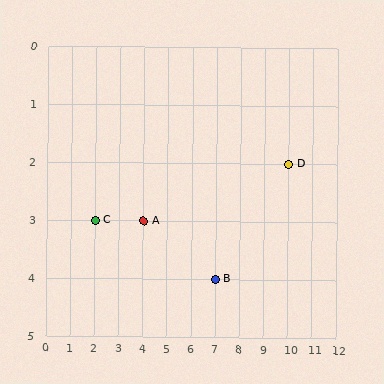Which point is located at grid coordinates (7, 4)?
Point B is at (7, 4).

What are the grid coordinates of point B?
Point B is at grid coordinates (7, 4).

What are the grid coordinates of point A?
Point A is at grid coordinates (4, 3).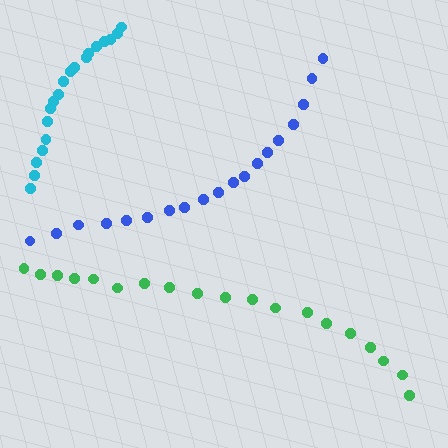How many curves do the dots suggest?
There are 3 distinct paths.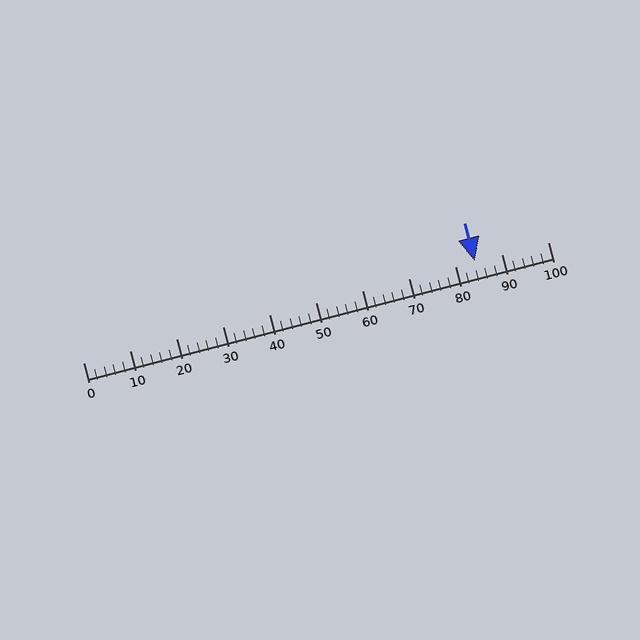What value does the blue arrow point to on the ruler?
The blue arrow points to approximately 84.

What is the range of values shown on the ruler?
The ruler shows values from 0 to 100.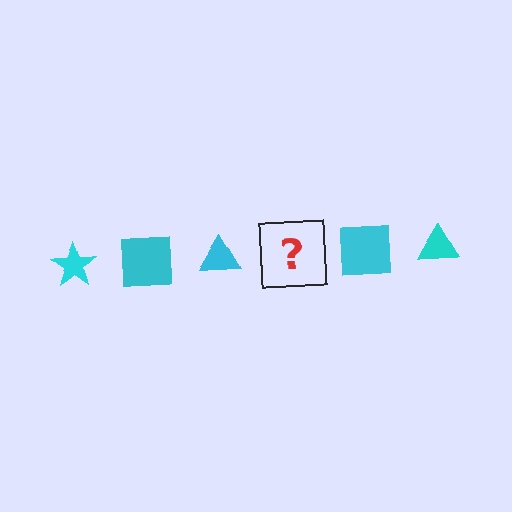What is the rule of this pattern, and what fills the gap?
The rule is that the pattern cycles through star, square, triangle shapes in cyan. The gap should be filled with a cyan star.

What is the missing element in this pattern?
The missing element is a cyan star.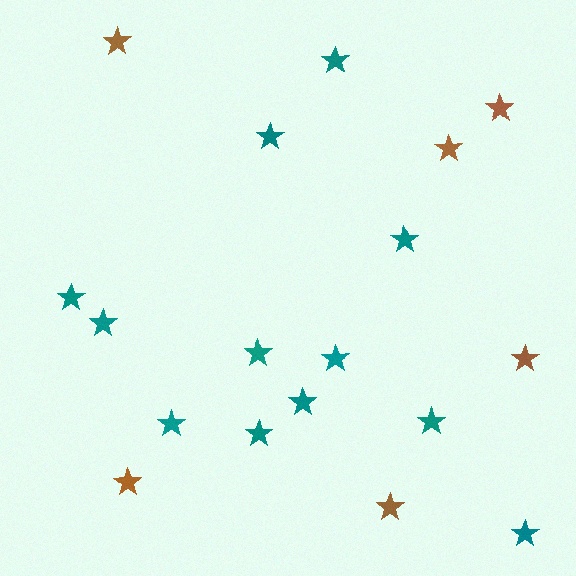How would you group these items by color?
There are 2 groups: one group of brown stars (6) and one group of teal stars (12).